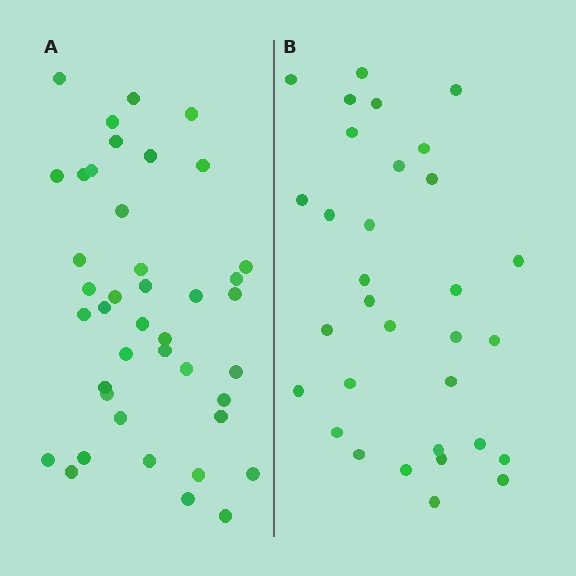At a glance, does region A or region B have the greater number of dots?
Region A (the left region) has more dots.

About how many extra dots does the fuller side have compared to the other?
Region A has roughly 8 or so more dots than region B.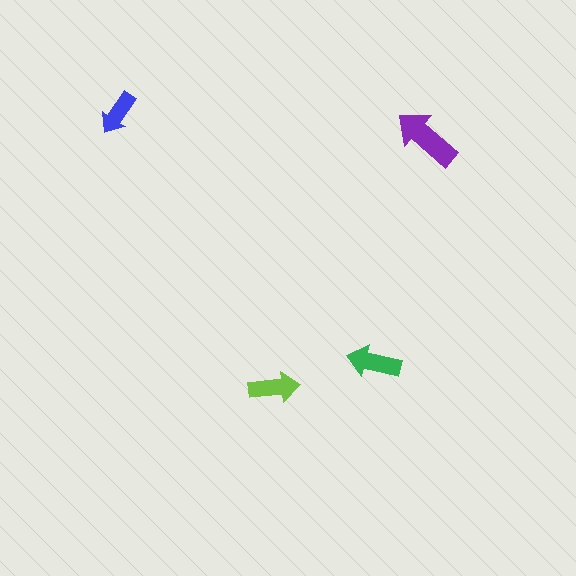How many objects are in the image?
There are 4 objects in the image.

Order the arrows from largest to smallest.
the purple one, the green one, the lime one, the blue one.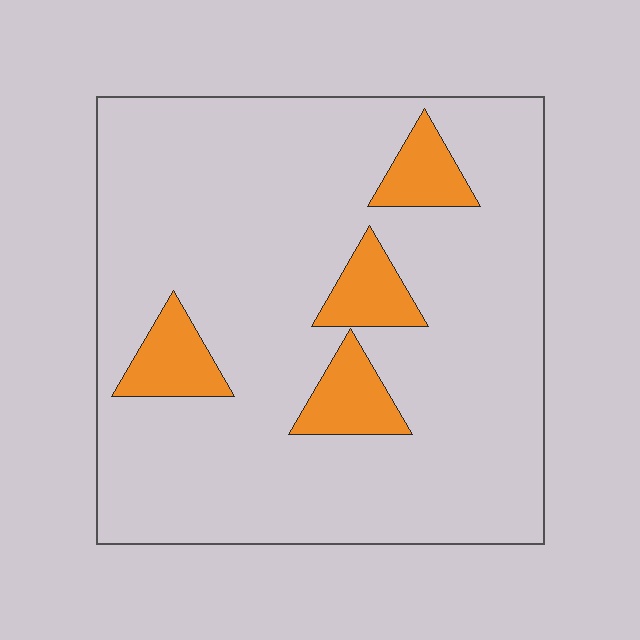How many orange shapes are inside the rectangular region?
4.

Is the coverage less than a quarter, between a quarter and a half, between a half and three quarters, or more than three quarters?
Less than a quarter.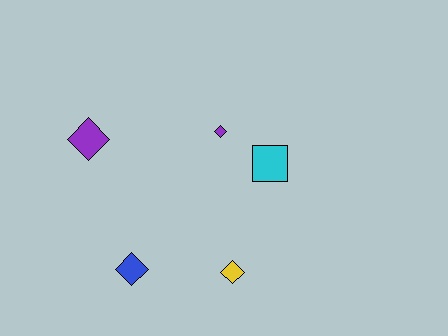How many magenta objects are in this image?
There are no magenta objects.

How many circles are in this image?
There are no circles.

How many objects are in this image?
There are 5 objects.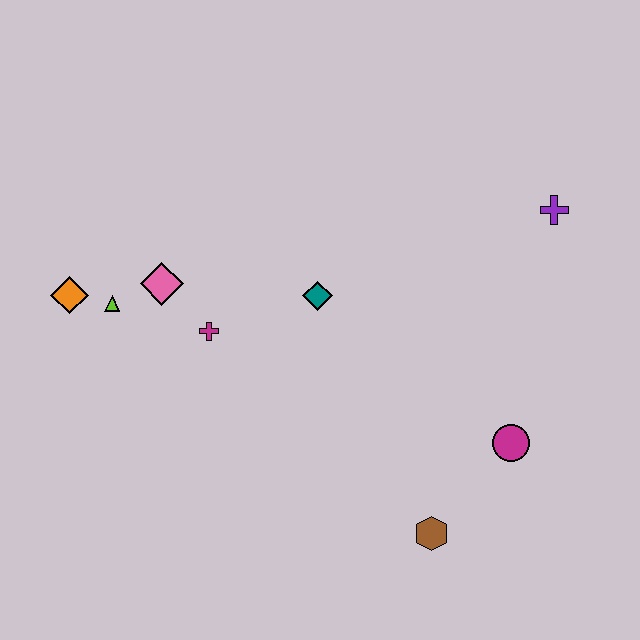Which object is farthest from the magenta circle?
The orange diamond is farthest from the magenta circle.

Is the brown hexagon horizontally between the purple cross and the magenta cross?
Yes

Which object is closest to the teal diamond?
The magenta cross is closest to the teal diamond.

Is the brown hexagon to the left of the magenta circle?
Yes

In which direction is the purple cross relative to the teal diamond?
The purple cross is to the right of the teal diamond.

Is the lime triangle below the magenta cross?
No